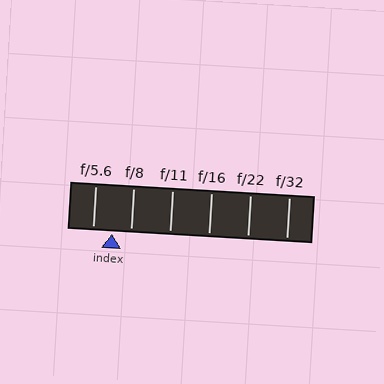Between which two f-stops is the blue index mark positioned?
The index mark is between f/5.6 and f/8.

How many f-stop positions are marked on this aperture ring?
There are 6 f-stop positions marked.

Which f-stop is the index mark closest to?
The index mark is closest to f/8.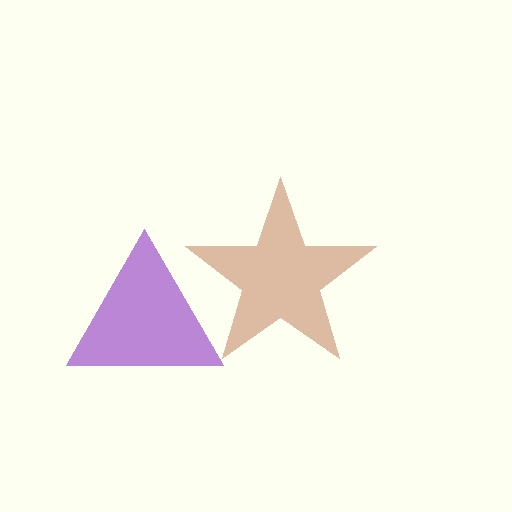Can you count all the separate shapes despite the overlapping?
Yes, there are 2 separate shapes.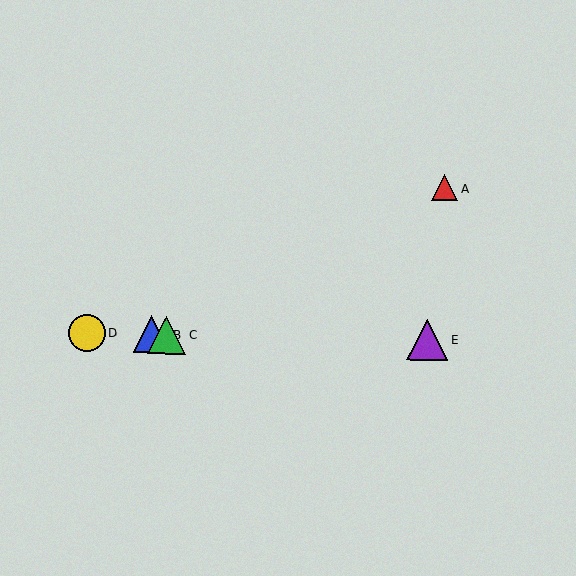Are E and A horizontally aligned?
No, E is at y≈340 and A is at y≈188.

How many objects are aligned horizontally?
4 objects (B, C, D, E) are aligned horizontally.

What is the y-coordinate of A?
Object A is at y≈188.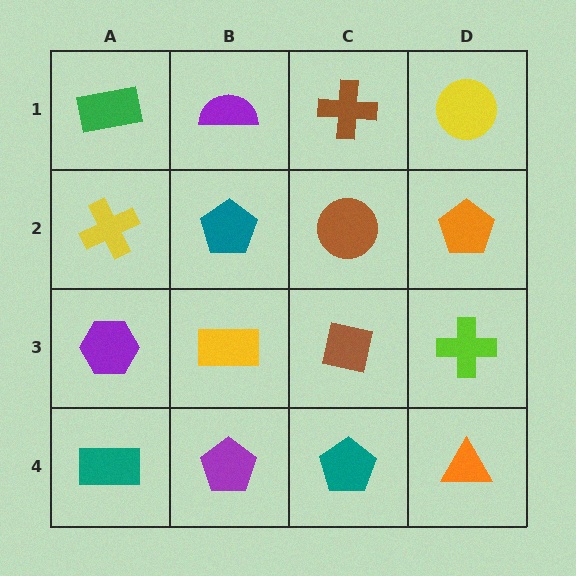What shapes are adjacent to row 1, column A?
A yellow cross (row 2, column A), a purple semicircle (row 1, column B).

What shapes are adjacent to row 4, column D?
A lime cross (row 3, column D), a teal pentagon (row 4, column C).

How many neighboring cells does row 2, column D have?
3.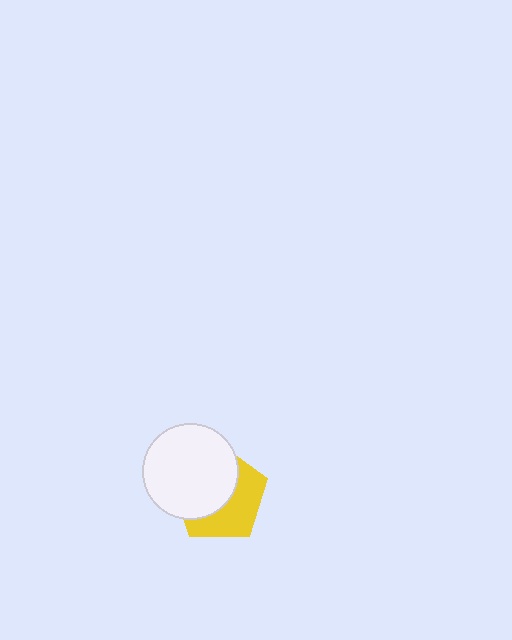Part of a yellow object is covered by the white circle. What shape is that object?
It is a pentagon.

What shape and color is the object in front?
The object in front is a white circle.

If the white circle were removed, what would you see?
You would see the complete yellow pentagon.